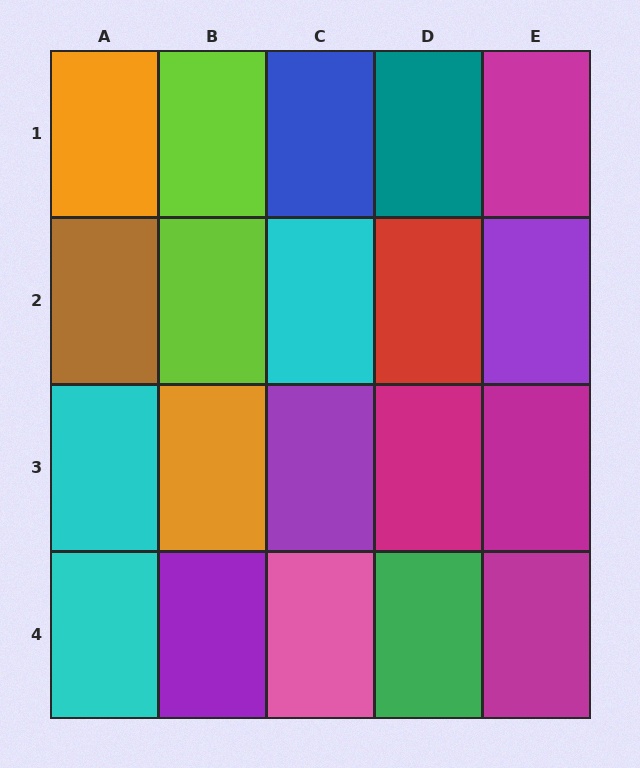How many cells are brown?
1 cell is brown.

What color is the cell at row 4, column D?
Green.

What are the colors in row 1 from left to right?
Orange, lime, blue, teal, magenta.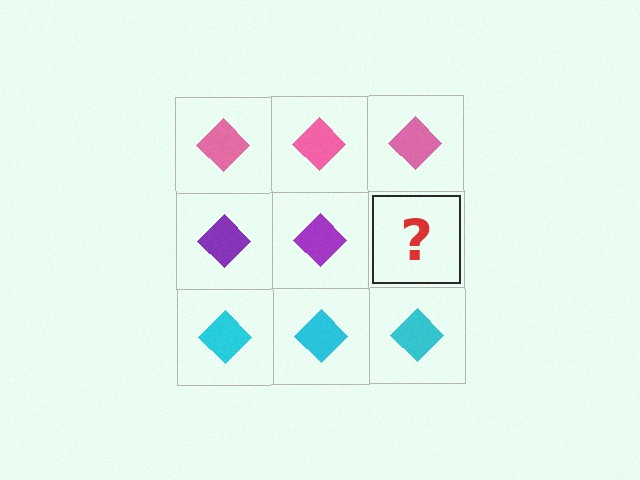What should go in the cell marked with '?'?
The missing cell should contain a purple diamond.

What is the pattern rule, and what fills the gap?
The rule is that each row has a consistent color. The gap should be filled with a purple diamond.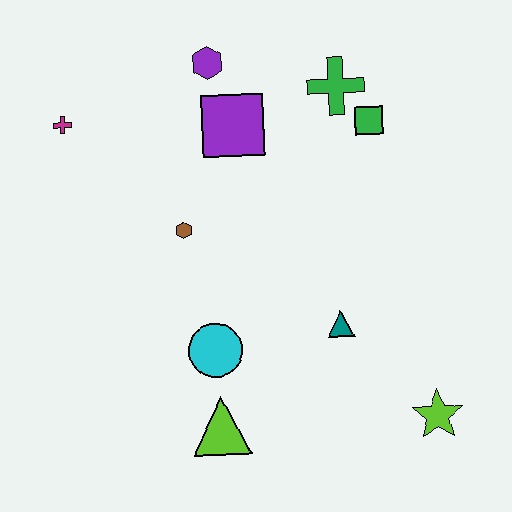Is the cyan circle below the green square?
Yes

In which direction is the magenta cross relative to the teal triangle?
The magenta cross is to the left of the teal triangle.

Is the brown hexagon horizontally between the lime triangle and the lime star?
No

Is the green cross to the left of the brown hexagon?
No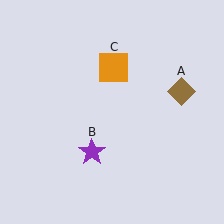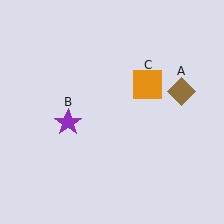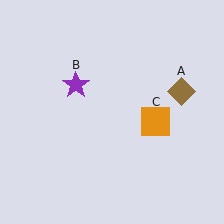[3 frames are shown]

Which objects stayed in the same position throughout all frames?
Brown diamond (object A) remained stationary.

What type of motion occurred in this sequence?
The purple star (object B), orange square (object C) rotated clockwise around the center of the scene.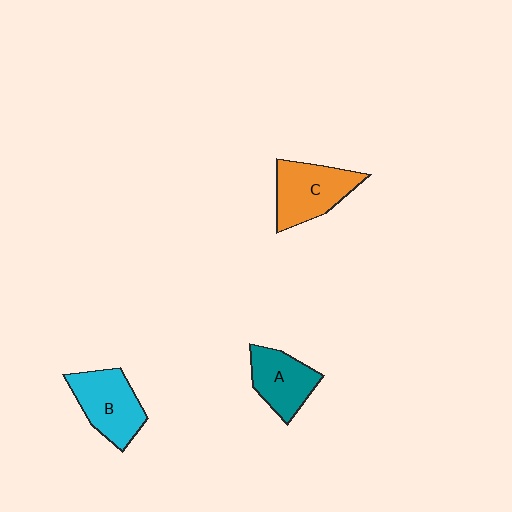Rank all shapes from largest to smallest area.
From largest to smallest: C (orange), B (cyan), A (teal).